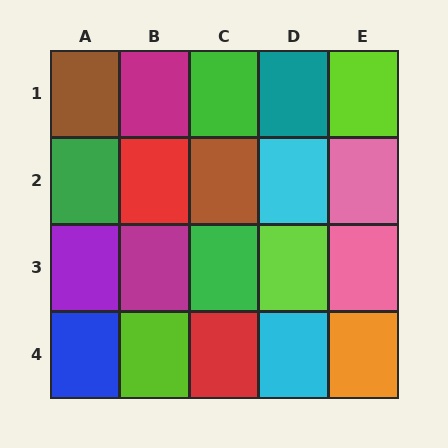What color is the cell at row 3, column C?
Green.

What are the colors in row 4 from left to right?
Blue, lime, red, cyan, orange.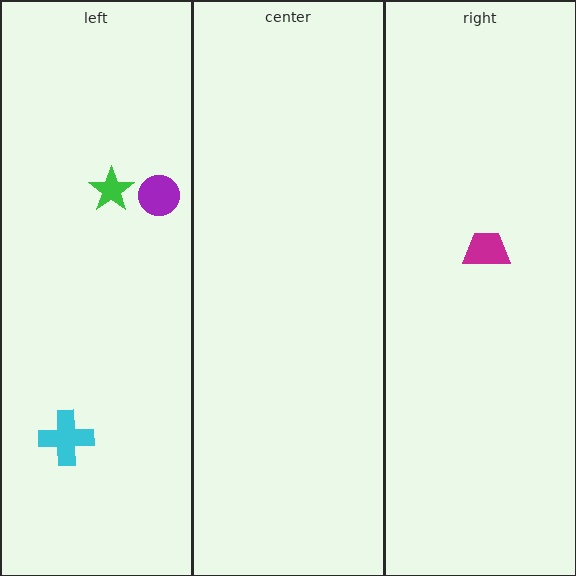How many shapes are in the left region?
3.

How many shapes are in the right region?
1.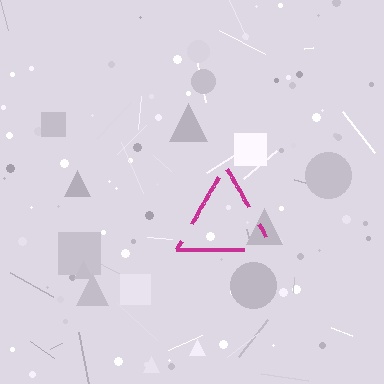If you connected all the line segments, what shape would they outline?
They would outline a triangle.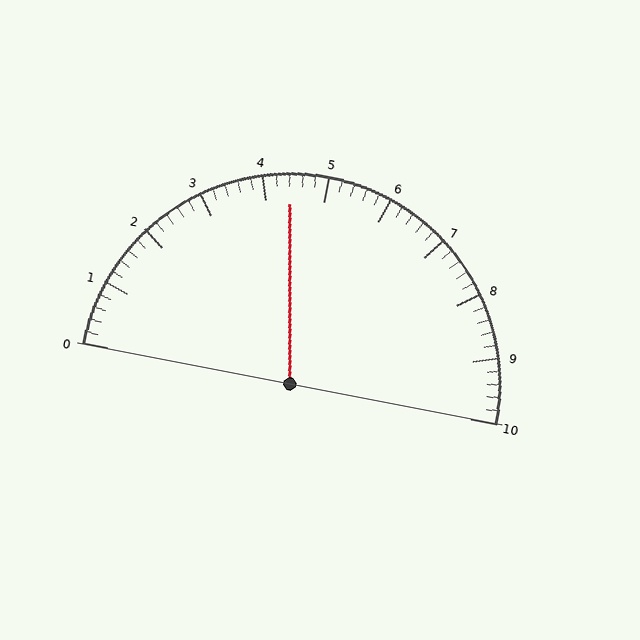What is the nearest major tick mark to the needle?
The nearest major tick mark is 4.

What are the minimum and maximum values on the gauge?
The gauge ranges from 0 to 10.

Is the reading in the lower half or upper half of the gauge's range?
The reading is in the lower half of the range (0 to 10).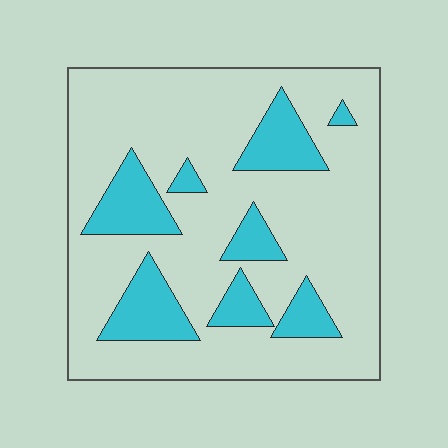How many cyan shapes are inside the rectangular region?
8.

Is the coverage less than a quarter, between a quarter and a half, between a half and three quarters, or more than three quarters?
Less than a quarter.